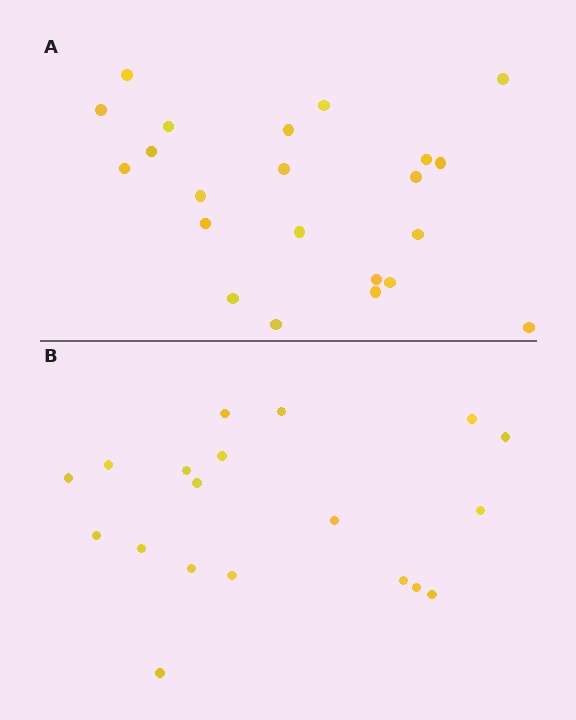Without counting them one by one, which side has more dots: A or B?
Region A (the top region) has more dots.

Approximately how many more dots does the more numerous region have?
Region A has just a few more — roughly 2 or 3 more dots than region B.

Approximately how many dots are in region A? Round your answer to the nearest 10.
About 20 dots. (The exact count is 22, which rounds to 20.)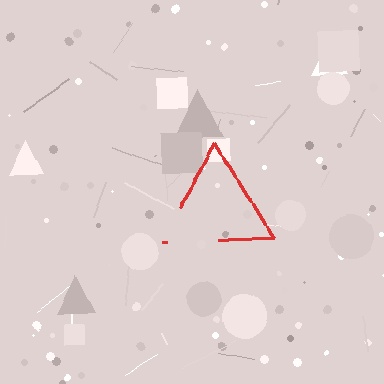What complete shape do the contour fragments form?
The contour fragments form a triangle.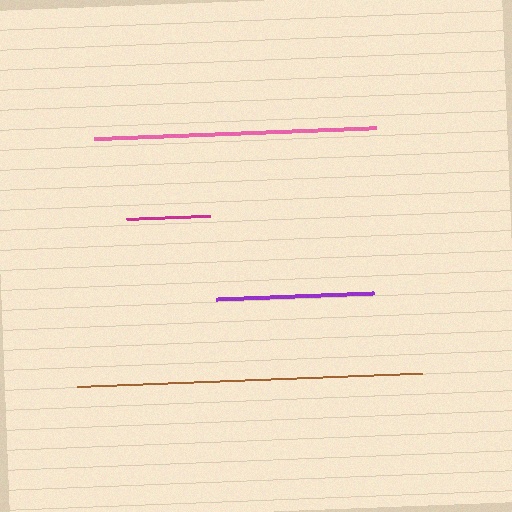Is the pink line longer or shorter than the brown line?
The brown line is longer than the pink line.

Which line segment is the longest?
The brown line is the longest at approximately 345 pixels.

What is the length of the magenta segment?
The magenta segment is approximately 83 pixels long.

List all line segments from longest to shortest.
From longest to shortest: brown, pink, purple, magenta.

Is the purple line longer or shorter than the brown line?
The brown line is longer than the purple line.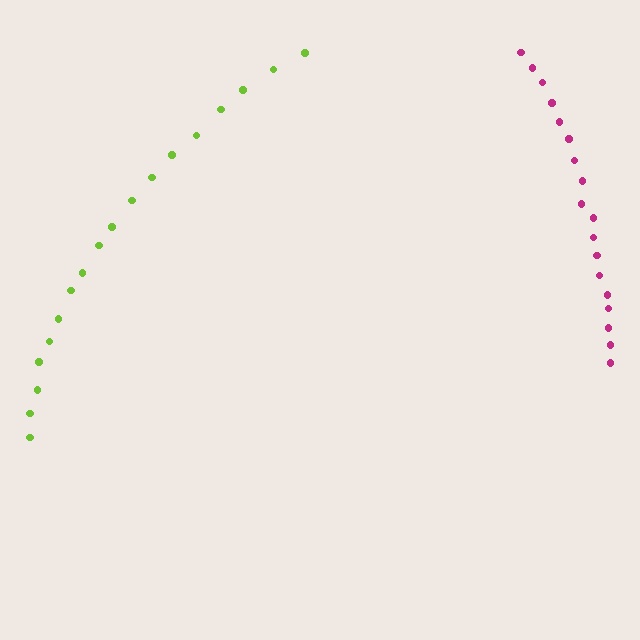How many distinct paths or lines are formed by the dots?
There are 2 distinct paths.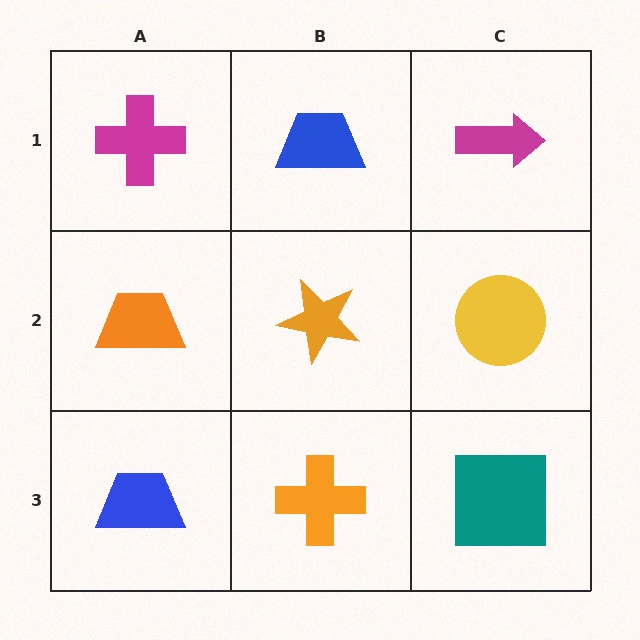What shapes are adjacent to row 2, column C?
A magenta arrow (row 1, column C), a teal square (row 3, column C), an orange star (row 2, column B).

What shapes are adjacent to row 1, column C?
A yellow circle (row 2, column C), a blue trapezoid (row 1, column B).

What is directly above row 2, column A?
A magenta cross.